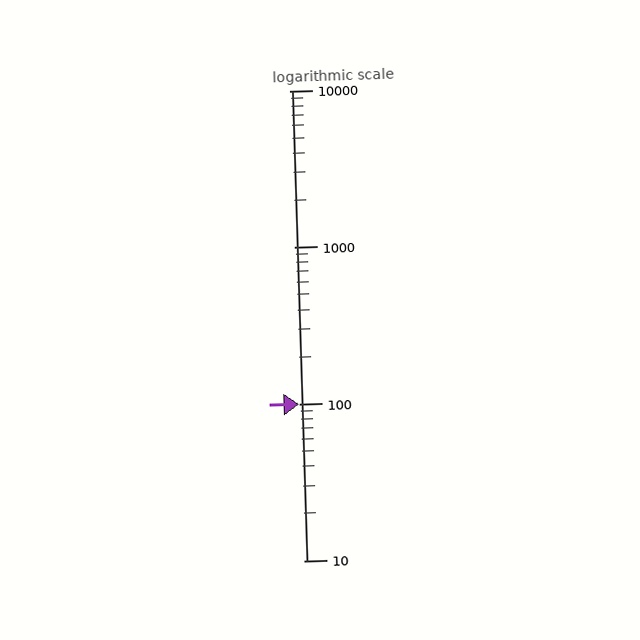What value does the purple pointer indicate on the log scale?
The pointer indicates approximately 100.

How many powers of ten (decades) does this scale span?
The scale spans 3 decades, from 10 to 10000.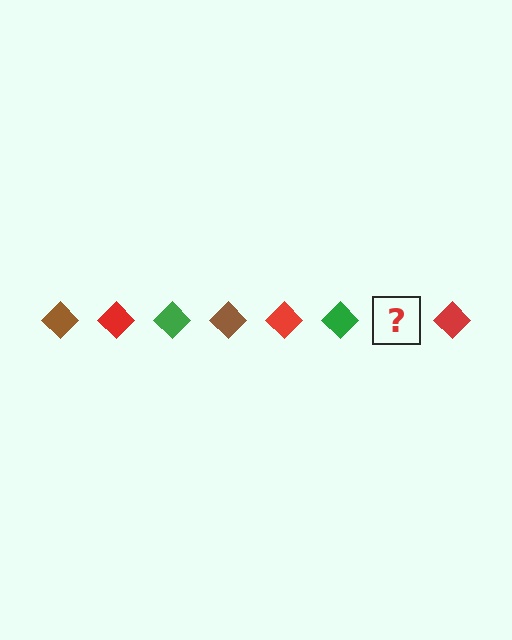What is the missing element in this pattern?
The missing element is a brown diamond.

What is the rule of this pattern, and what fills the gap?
The rule is that the pattern cycles through brown, red, green diamonds. The gap should be filled with a brown diamond.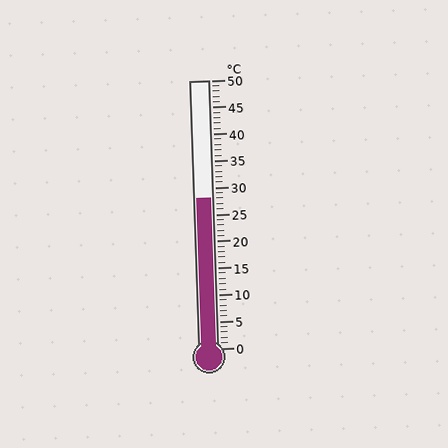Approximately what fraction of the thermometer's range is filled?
The thermometer is filled to approximately 55% of its range.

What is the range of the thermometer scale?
The thermometer scale ranges from 0°C to 50°C.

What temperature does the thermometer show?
The thermometer shows approximately 28°C.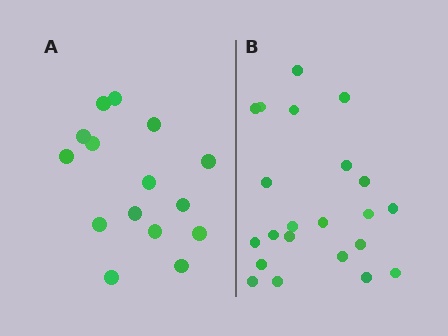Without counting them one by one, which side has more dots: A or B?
Region B (the right region) has more dots.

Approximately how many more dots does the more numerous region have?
Region B has roughly 8 or so more dots than region A.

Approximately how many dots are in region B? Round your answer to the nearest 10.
About 20 dots. (The exact count is 22, which rounds to 20.)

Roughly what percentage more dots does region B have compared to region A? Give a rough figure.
About 45% more.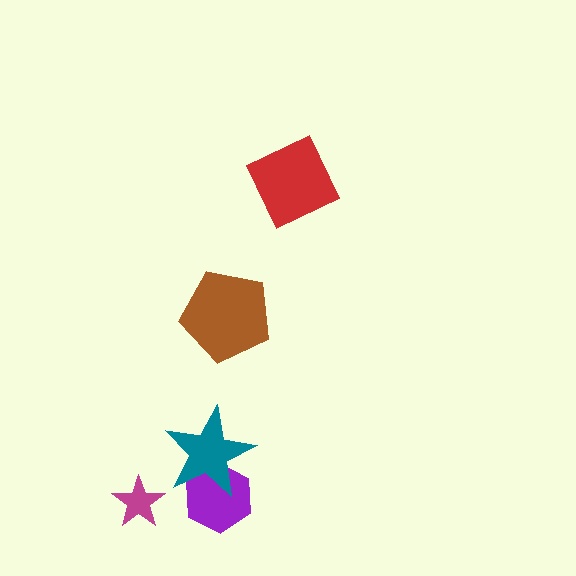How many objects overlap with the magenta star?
0 objects overlap with the magenta star.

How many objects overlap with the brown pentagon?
0 objects overlap with the brown pentagon.